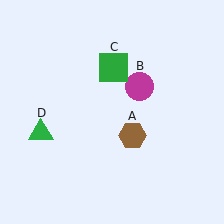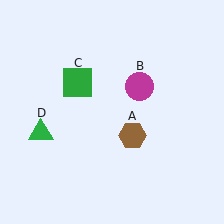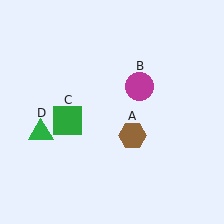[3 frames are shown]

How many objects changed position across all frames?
1 object changed position: green square (object C).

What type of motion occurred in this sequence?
The green square (object C) rotated counterclockwise around the center of the scene.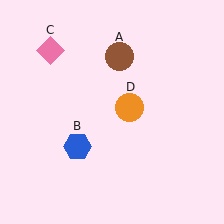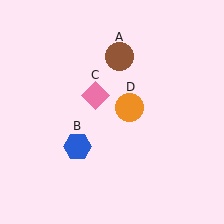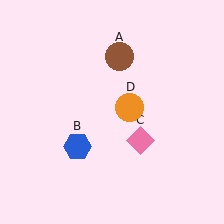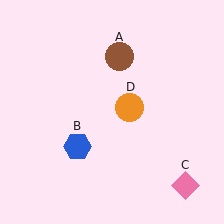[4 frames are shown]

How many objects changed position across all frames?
1 object changed position: pink diamond (object C).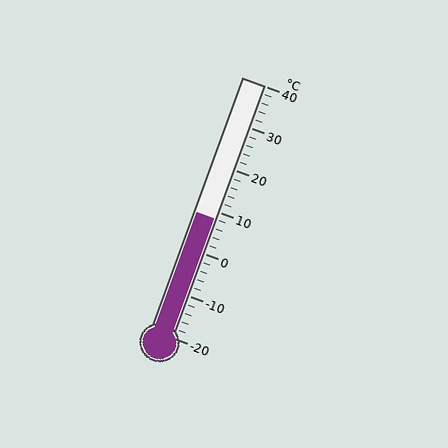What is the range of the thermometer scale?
The thermometer scale ranges from -20°C to 40°C.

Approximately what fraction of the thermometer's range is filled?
The thermometer is filled to approximately 45% of its range.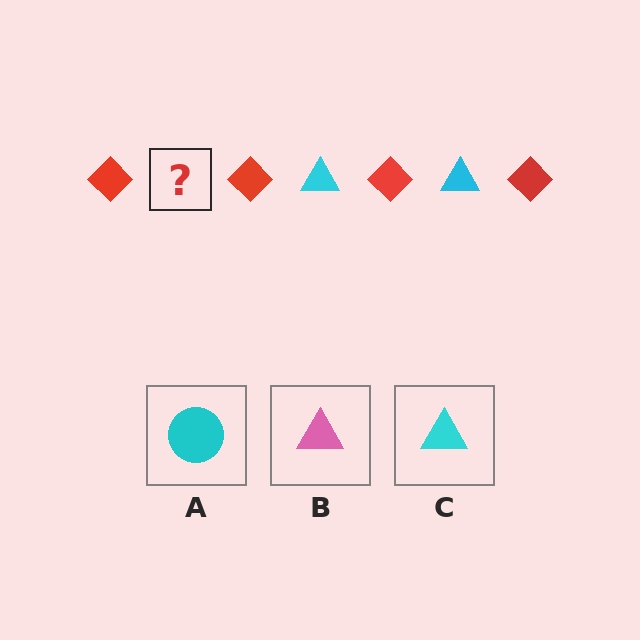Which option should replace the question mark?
Option C.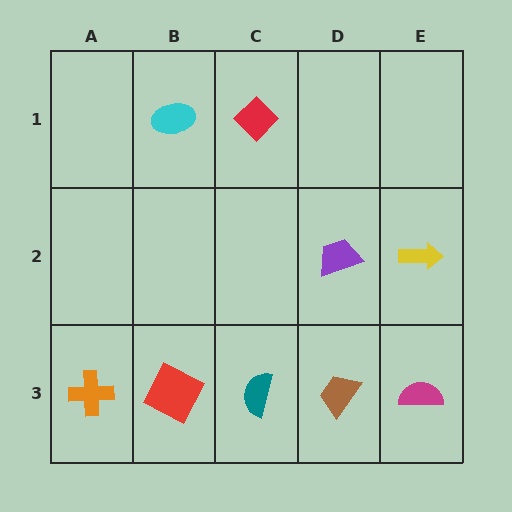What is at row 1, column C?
A red diamond.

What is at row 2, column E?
A yellow arrow.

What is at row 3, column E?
A magenta semicircle.